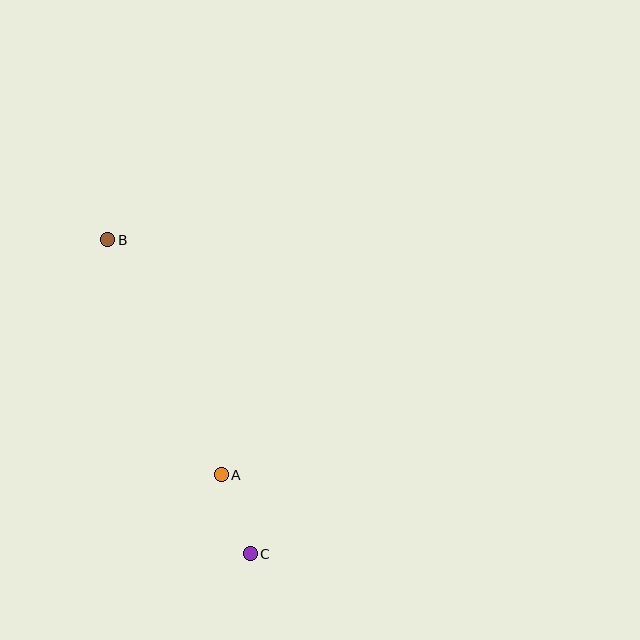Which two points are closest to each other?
Points A and C are closest to each other.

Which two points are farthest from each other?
Points B and C are farthest from each other.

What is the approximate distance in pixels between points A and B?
The distance between A and B is approximately 261 pixels.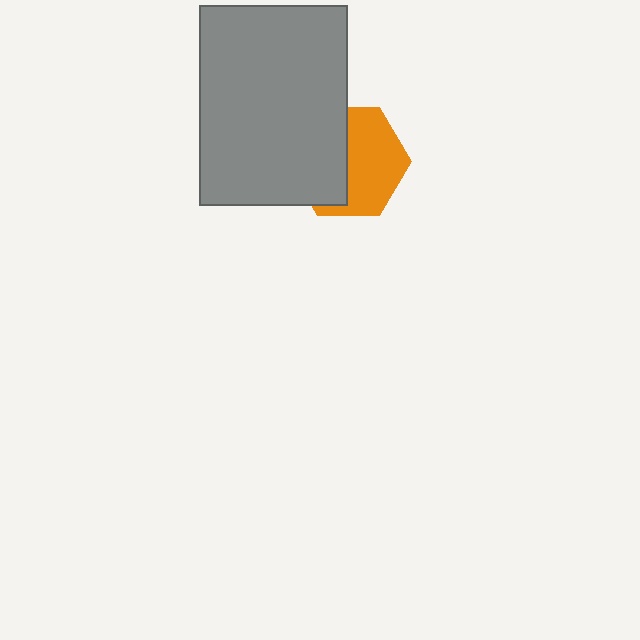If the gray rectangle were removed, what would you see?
You would see the complete orange hexagon.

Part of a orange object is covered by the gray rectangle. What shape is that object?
It is a hexagon.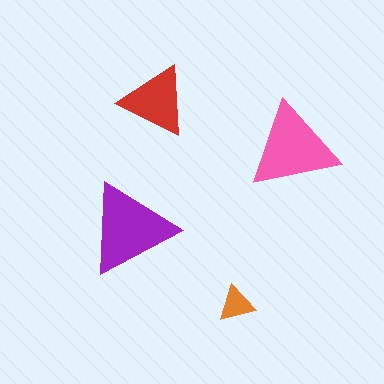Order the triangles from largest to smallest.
the purple one, the pink one, the red one, the orange one.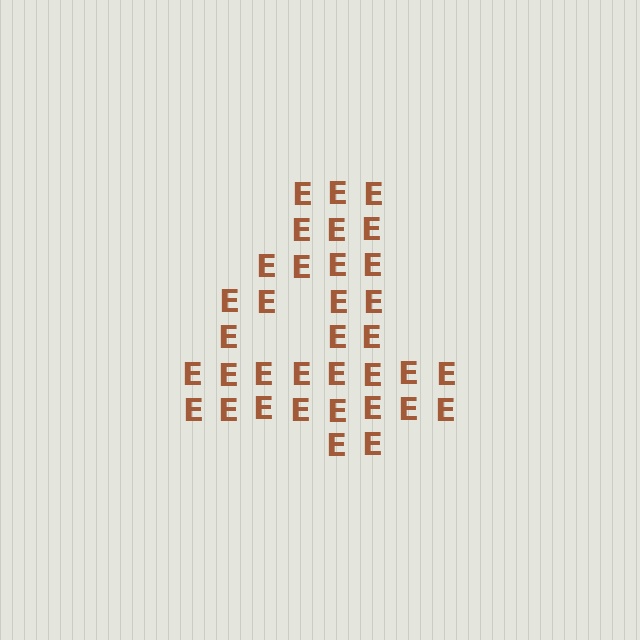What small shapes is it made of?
It is made of small letter E's.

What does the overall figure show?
The overall figure shows the digit 4.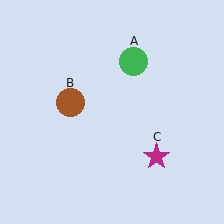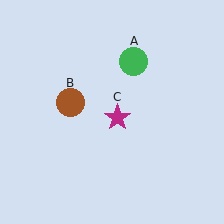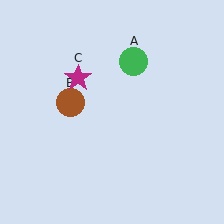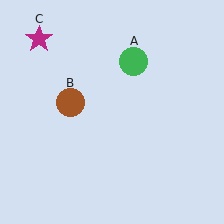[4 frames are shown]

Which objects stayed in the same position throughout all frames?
Green circle (object A) and brown circle (object B) remained stationary.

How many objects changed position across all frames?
1 object changed position: magenta star (object C).